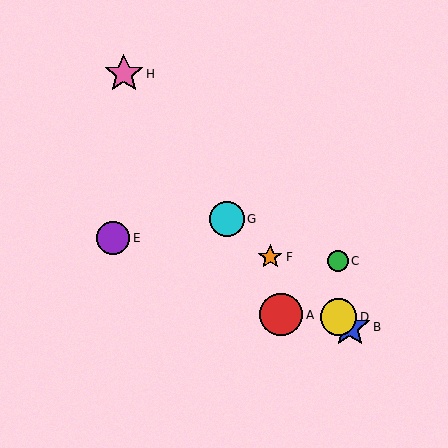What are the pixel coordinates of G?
Object G is at (227, 219).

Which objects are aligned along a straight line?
Objects B, D, F, G are aligned along a straight line.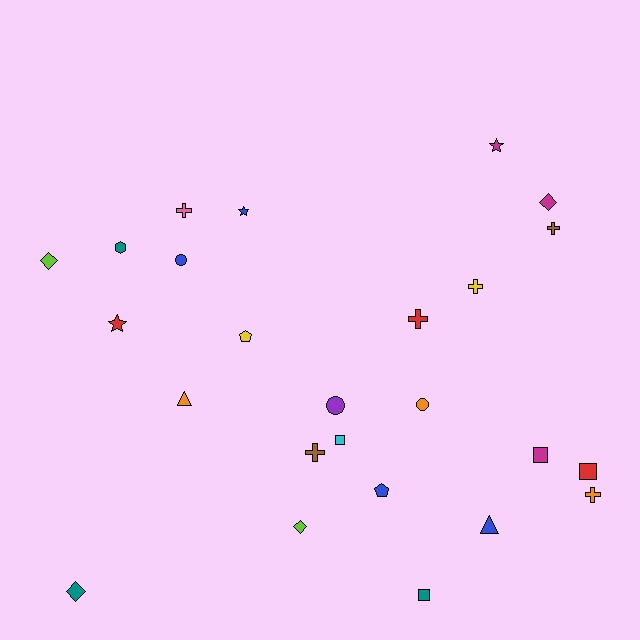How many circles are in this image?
There are 3 circles.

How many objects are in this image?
There are 25 objects.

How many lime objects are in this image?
There are 2 lime objects.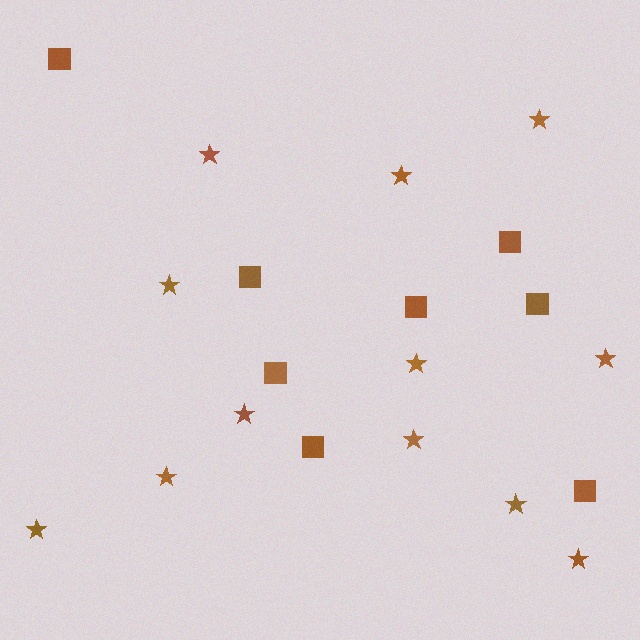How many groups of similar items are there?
There are 2 groups: one group of stars (12) and one group of squares (8).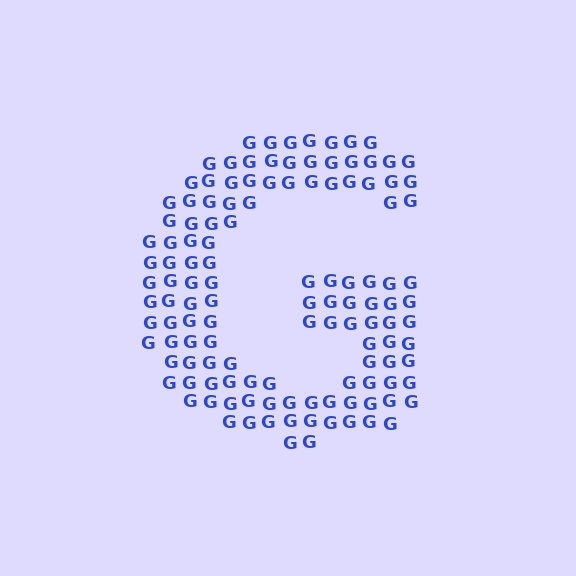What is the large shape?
The large shape is the letter G.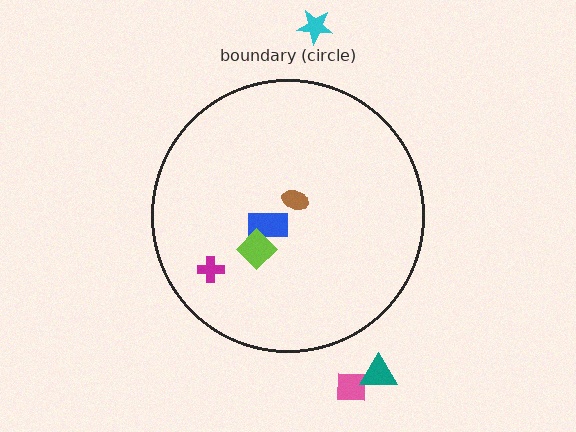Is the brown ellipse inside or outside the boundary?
Inside.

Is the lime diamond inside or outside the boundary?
Inside.